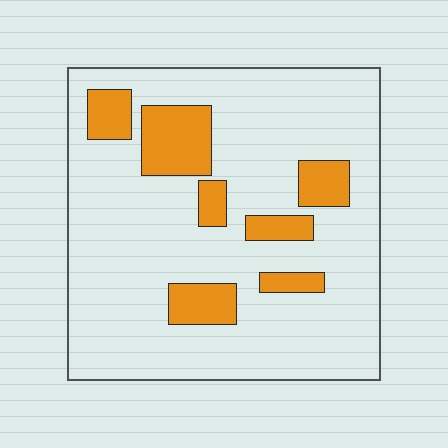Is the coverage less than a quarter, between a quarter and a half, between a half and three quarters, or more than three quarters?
Less than a quarter.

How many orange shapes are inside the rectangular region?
7.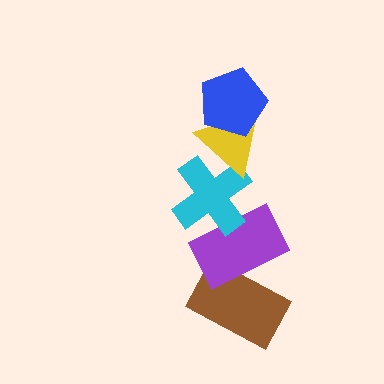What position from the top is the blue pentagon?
The blue pentagon is 1st from the top.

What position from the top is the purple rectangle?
The purple rectangle is 4th from the top.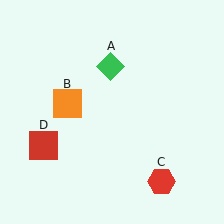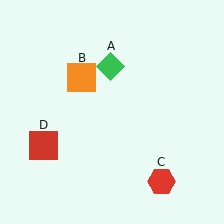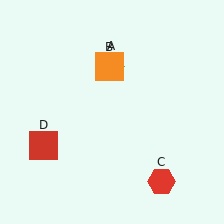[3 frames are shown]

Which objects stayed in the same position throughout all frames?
Green diamond (object A) and red hexagon (object C) and red square (object D) remained stationary.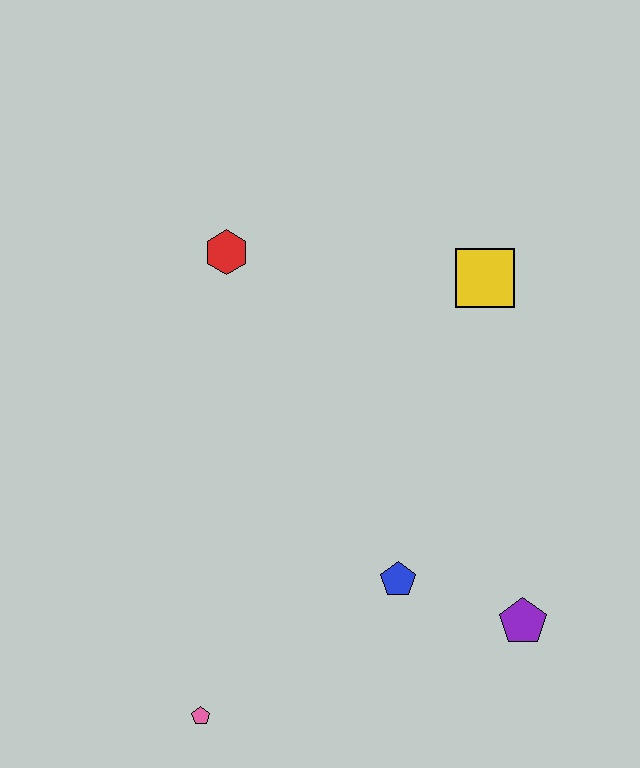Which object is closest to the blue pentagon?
The purple pentagon is closest to the blue pentagon.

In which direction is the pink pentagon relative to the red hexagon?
The pink pentagon is below the red hexagon.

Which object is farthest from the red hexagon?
The purple pentagon is farthest from the red hexagon.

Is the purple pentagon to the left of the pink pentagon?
No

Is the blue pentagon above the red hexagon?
No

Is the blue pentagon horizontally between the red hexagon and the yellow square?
Yes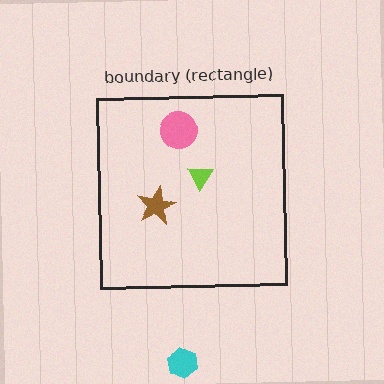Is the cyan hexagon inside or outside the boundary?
Outside.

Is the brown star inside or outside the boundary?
Inside.